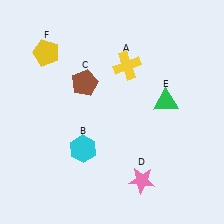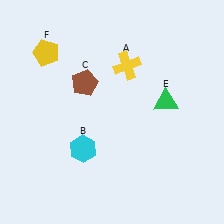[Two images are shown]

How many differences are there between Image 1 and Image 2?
There is 1 difference between the two images.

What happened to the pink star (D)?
The pink star (D) was removed in Image 2. It was in the bottom-right area of Image 1.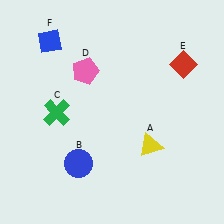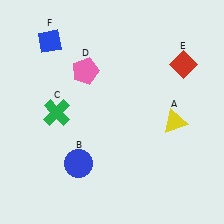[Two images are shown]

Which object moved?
The yellow triangle (A) moved right.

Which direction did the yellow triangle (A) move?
The yellow triangle (A) moved right.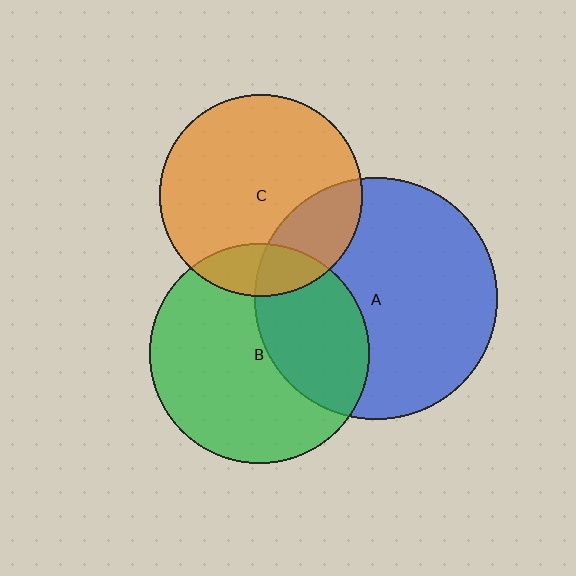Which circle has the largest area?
Circle A (blue).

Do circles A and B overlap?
Yes.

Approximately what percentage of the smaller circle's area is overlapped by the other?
Approximately 35%.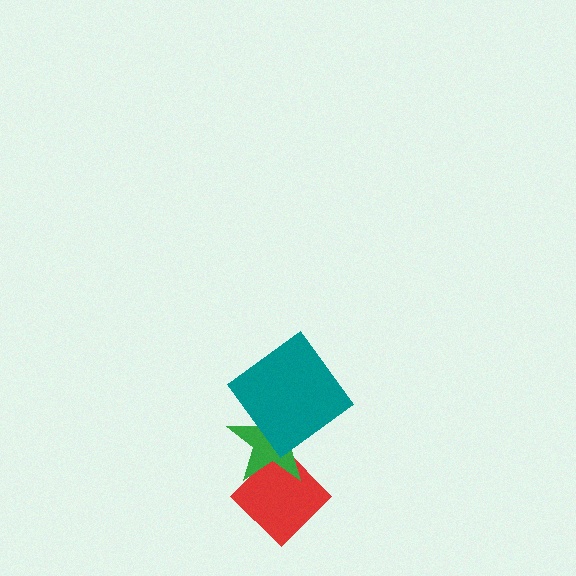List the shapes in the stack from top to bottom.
From top to bottom: the teal diamond, the green star, the red diamond.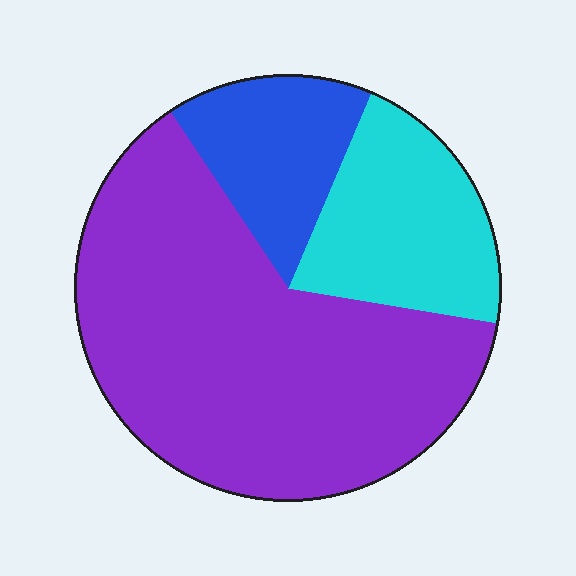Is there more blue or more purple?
Purple.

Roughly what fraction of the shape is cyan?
Cyan covers roughly 20% of the shape.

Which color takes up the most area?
Purple, at roughly 65%.